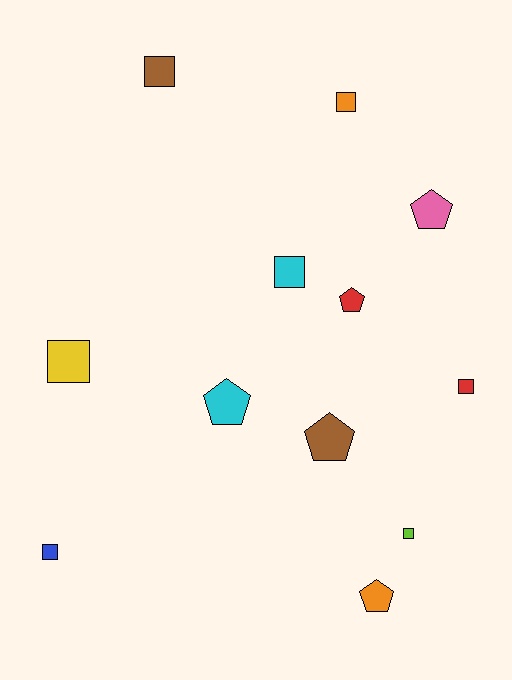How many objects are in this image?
There are 12 objects.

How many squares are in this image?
There are 7 squares.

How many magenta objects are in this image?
There are no magenta objects.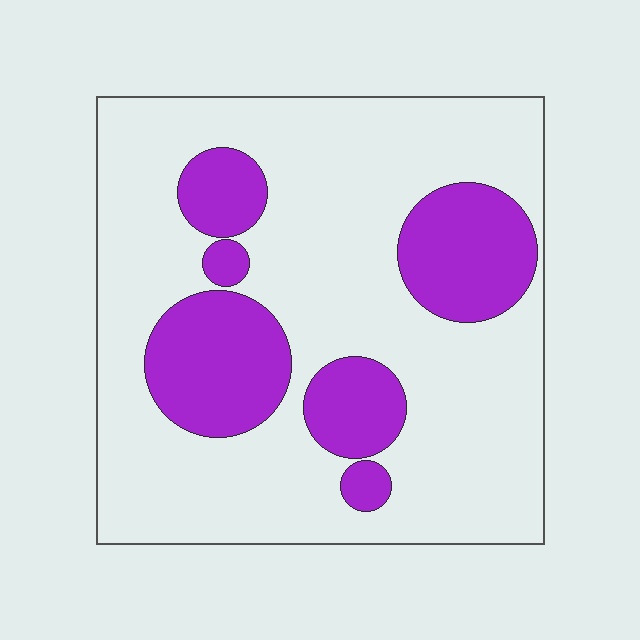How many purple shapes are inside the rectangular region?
6.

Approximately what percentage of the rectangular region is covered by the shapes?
Approximately 25%.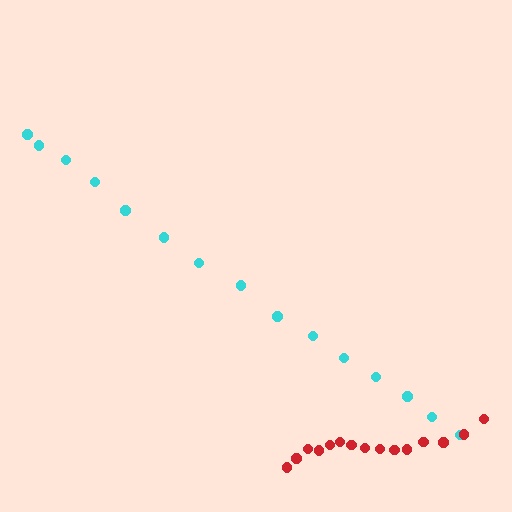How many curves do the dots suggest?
There are 2 distinct paths.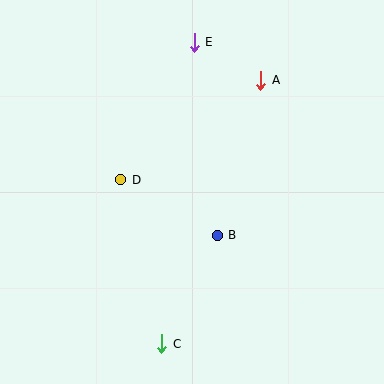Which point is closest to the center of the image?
Point B at (217, 235) is closest to the center.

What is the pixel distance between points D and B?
The distance between D and B is 111 pixels.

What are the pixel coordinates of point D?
Point D is at (121, 180).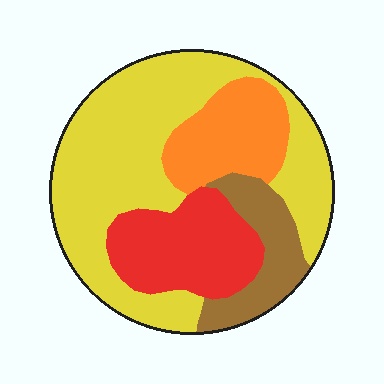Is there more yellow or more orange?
Yellow.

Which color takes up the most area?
Yellow, at roughly 50%.